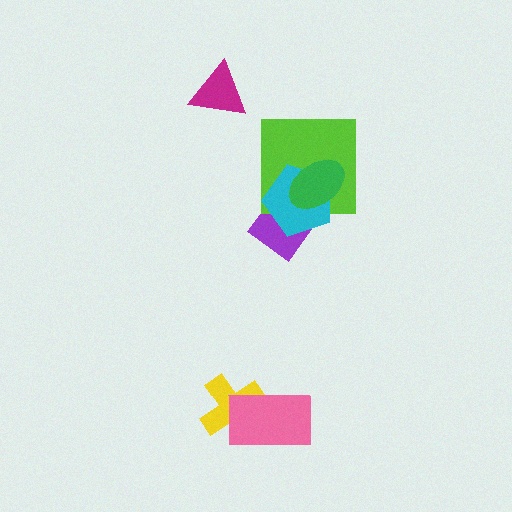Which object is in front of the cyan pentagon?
The green ellipse is in front of the cyan pentagon.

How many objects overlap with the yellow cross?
1 object overlaps with the yellow cross.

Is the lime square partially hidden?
Yes, it is partially covered by another shape.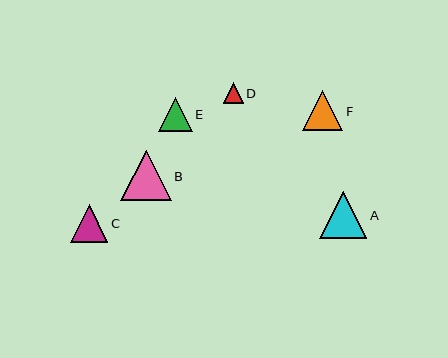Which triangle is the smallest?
Triangle D is the smallest with a size of approximately 20 pixels.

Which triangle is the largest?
Triangle B is the largest with a size of approximately 51 pixels.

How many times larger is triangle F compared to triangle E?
Triangle F is approximately 1.2 times the size of triangle E.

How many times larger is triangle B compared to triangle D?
Triangle B is approximately 2.5 times the size of triangle D.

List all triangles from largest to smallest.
From largest to smallest: B, A, F, C, E, D.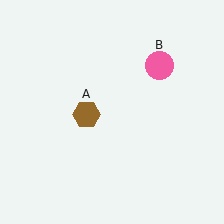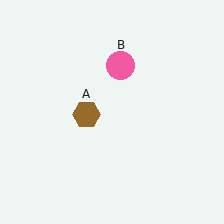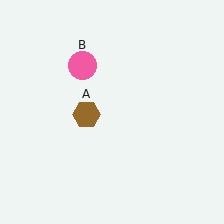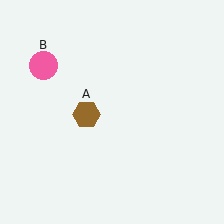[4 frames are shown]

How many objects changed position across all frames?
1 object changed position: pink circle (object B).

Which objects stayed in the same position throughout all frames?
Brown hexagon (object A) remained stationary.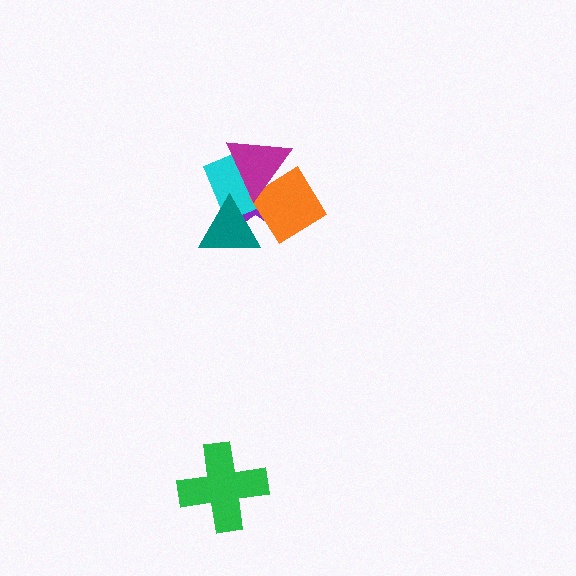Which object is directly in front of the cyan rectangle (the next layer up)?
The teal triangle is directly in front of the cyan rectangle.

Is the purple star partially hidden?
Yes, it is partially covered by another shape.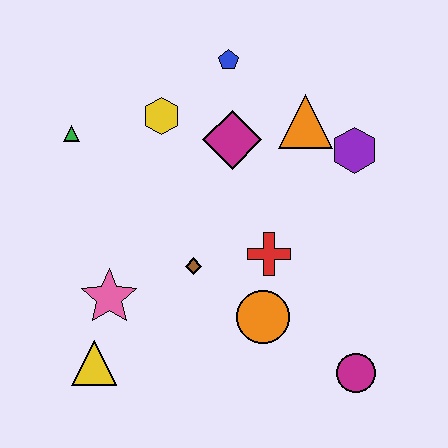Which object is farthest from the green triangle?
The magenta circle is farthest from the green triangle.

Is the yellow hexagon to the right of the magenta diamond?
No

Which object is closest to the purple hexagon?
The orange triangle is closest to the purple hexagon.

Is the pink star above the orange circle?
Yes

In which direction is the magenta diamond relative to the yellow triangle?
The magenta diamond is above the yellow triangle.